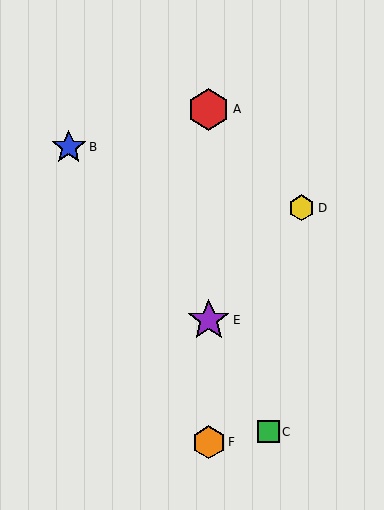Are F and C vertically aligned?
No, F is at x≈209 and C is at x≈268.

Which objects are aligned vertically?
Objects A, E, F are aligned vertically.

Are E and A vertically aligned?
Yes, both are at x≈209.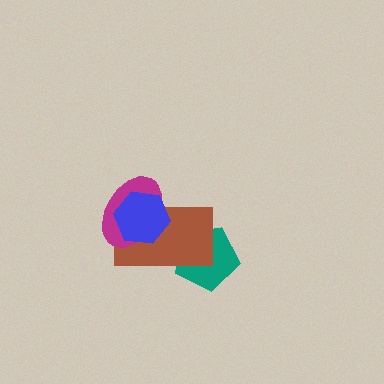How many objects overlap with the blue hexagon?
2 objects overlap with the blue hexagon.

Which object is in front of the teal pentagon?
The brown rectangle is in front of the teal pentagon.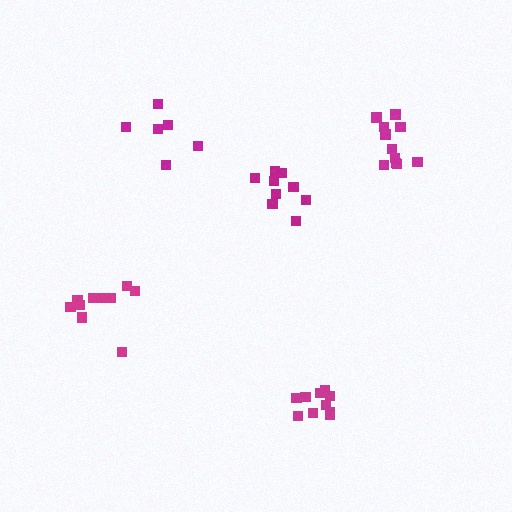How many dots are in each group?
Group 1: 10 dots, Group 2: 9 dots, Group 3: 10 dots, Group 4: 11 dots, Group 5: 6 dots (46 total).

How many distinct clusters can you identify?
There are 5 distinct clusters.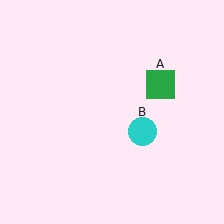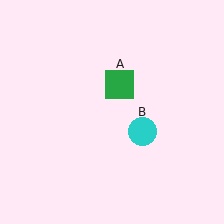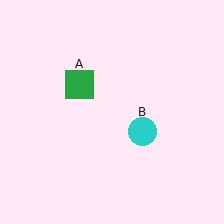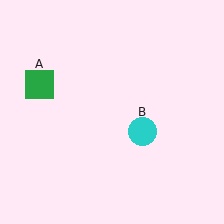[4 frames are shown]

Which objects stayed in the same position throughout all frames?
Cyan circle (object B) remained stationary.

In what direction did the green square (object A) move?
The green square (object A) moved left.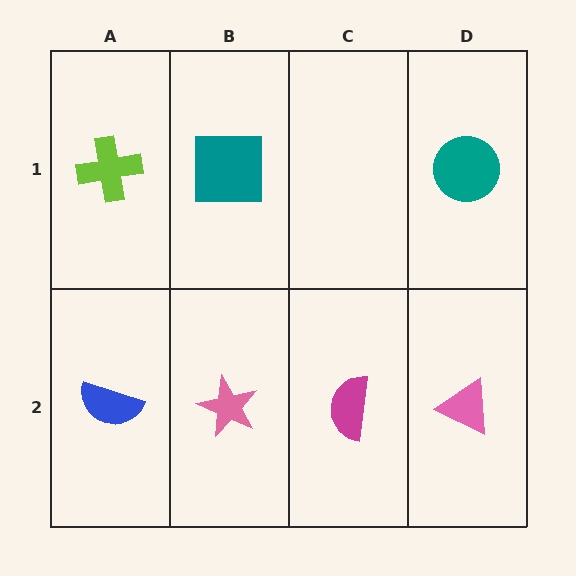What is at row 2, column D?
A pink triangle.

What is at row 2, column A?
A blue semicircle.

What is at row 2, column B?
A pink star.